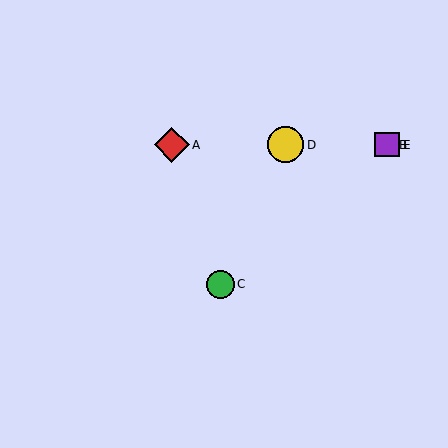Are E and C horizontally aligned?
No, E is at y≈145 and C is at y≈284.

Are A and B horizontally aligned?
Yes, both are at y≈145.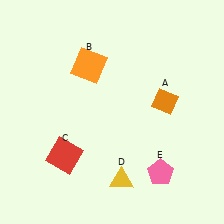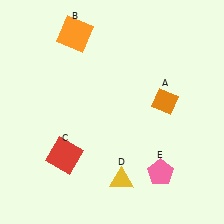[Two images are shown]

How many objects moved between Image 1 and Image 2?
1 object moved between the two images.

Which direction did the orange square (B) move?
The orange square (B) moved up.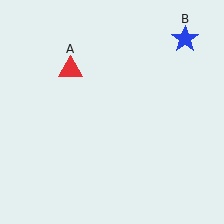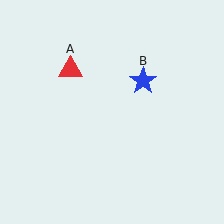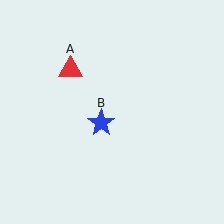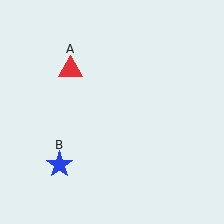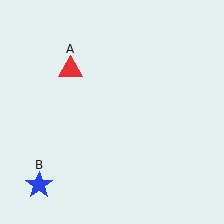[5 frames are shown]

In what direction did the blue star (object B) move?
The blue star (object B) moved down and to the left.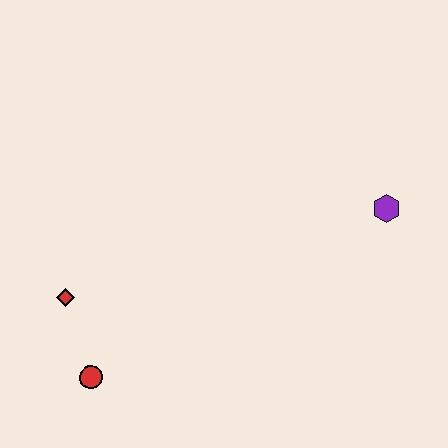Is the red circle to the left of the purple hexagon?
Yes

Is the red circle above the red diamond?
No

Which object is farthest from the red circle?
The purple hexagon is farthest from the red circle.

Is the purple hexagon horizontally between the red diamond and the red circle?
No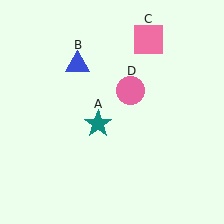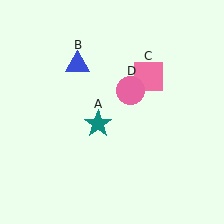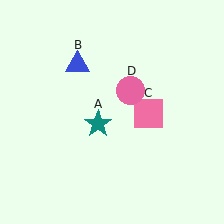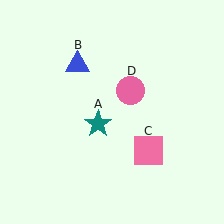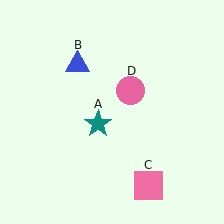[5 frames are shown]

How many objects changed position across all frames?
1 object changed position: pink square (object C).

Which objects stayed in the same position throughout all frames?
Teal star (object A) and blue triangle (object B) and pink circle (object D) remained stationary.